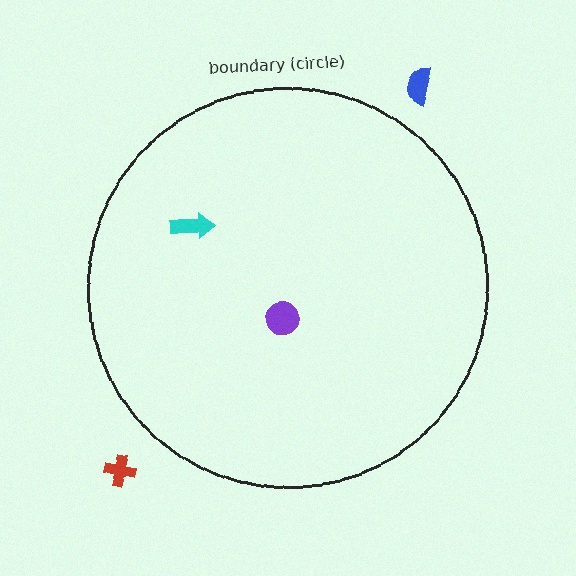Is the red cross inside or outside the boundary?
Outside.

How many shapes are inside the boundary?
2 inside, 2 outside.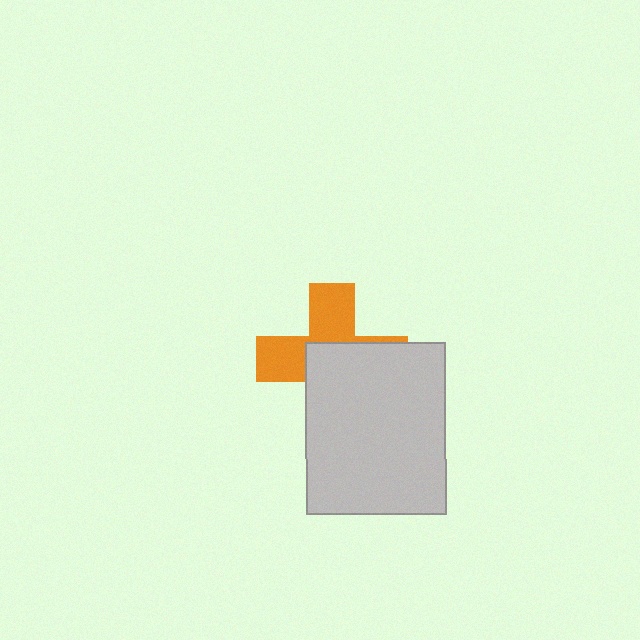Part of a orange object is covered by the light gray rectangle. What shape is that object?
It is a cross.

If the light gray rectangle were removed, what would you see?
You would see the complete orange cross.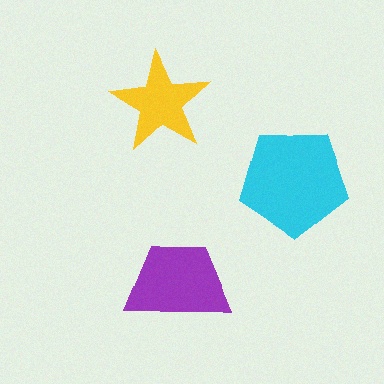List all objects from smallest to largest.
The yellow star, the purple trapezoid, the cyan pentagon.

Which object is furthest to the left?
The yellow star is leftmost.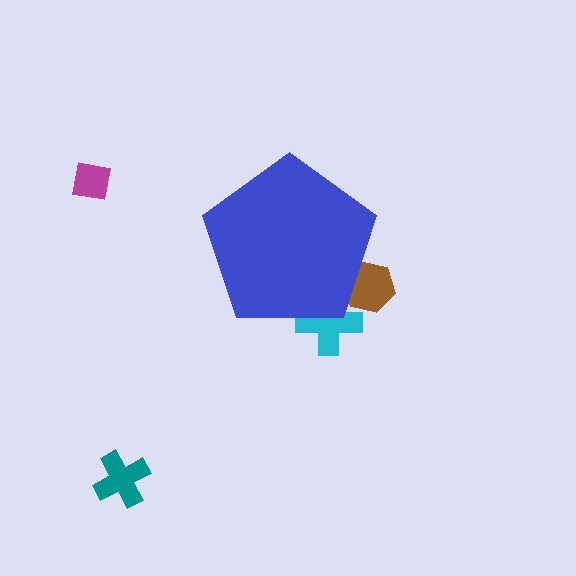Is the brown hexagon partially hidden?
Yes, the brown hexagon is partially hidden behind the blue pentagon.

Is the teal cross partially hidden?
No, the teal cross is fully visible.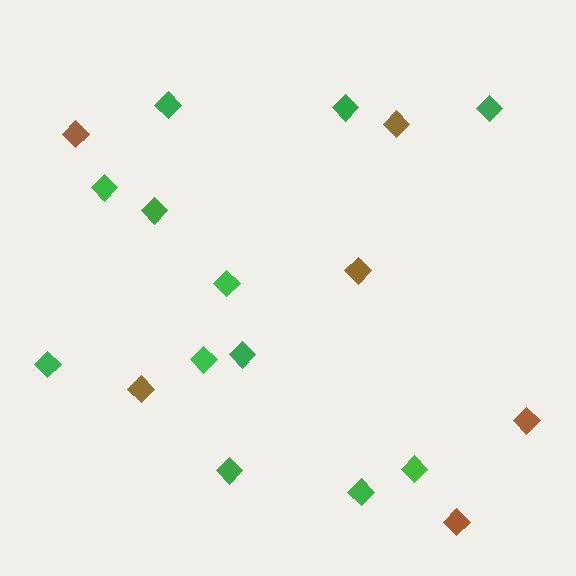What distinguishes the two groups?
There are 2 groups: one group of brown diamonds (6) and one group of green diamonds (12).